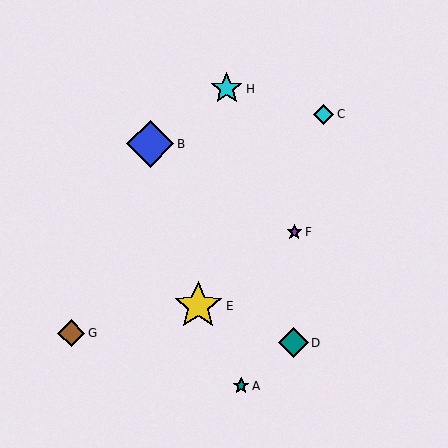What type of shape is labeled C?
Shape C is a cyan diamond.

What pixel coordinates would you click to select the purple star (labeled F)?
Click at (294, 232) to select the purple star F.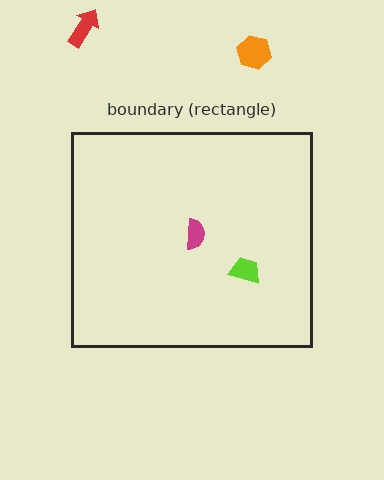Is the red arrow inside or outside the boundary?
Outside.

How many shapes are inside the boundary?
2 inside, 2 outside.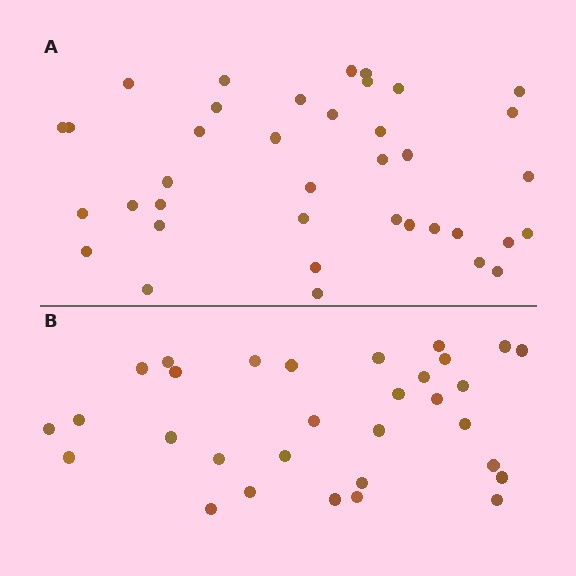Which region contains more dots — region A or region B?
Region A (the top region) has more dots.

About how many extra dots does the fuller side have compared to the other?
Region A has roughly 8 or so more dots than region B.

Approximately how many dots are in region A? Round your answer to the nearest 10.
About 40 dots. (The exact count is 38, which rounds to 40.)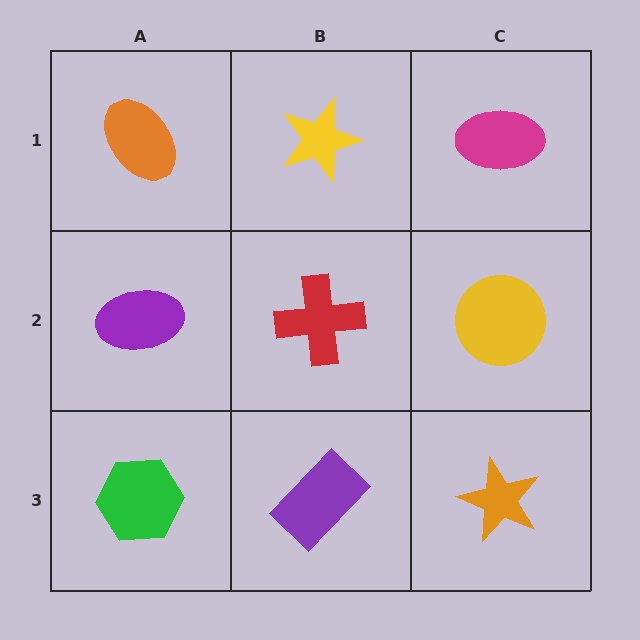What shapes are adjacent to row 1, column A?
A purple ellipse (row 2, column A), a yellow star (row 1, column B).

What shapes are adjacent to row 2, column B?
A yellow star (row 1, column B), a purple rectangle (row 3, column B), a purple ellipse (row 2, column A), a yellow circle (row 2, column C).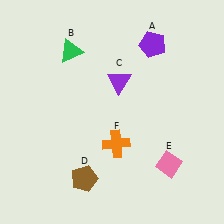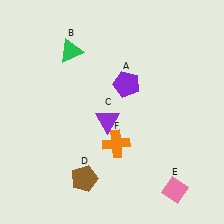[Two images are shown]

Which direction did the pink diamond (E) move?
The pink diamond (E) moved down.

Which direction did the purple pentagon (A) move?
The purple pentagon (A) moved down.